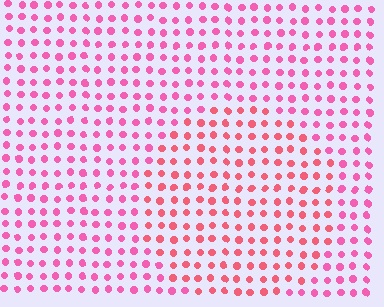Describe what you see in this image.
The image is filled with small pink elements in a uniform arrangement. A circle-shaped region is visible where the elements are tinted to a slightly different hue, forming a subtle color boundary.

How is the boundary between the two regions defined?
The boundary is defined purely by a slight shift in hue (about 24 degrees). Spacing, size, and orientation are identical on both sides.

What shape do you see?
I see a circle.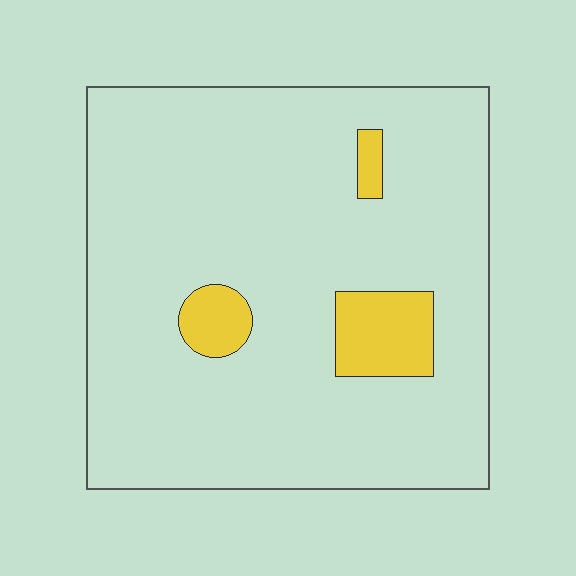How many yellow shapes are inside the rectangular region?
3.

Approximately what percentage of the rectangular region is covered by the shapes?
Approximately 10%.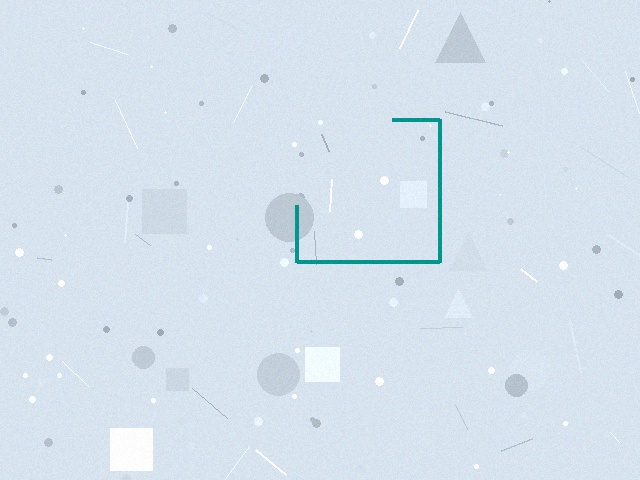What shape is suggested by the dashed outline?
The dashed outline suggests a square.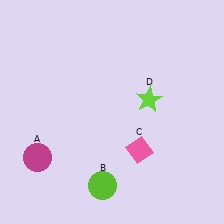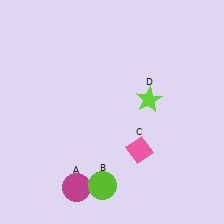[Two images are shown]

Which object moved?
The magenta circle (A) moved right.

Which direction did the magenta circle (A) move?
The magenta circle (A) moved right.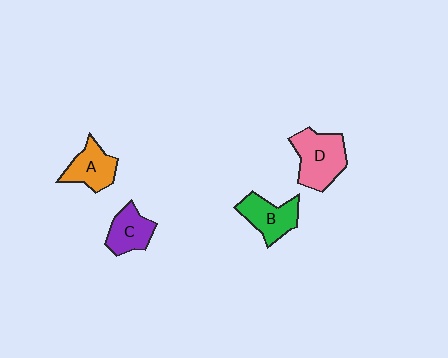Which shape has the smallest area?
Shape C (purple).